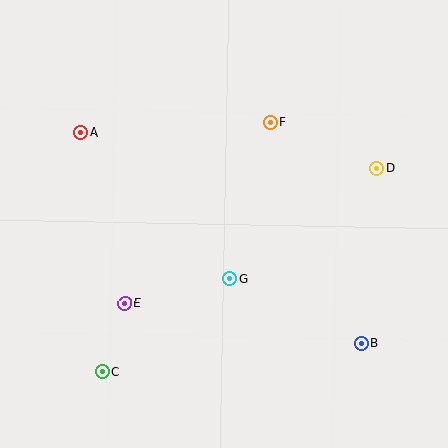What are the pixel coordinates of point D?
Point D is at (377, 168).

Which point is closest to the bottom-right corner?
Point B is closest to the bottom-right corner.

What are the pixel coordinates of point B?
Point B is at (361, 343).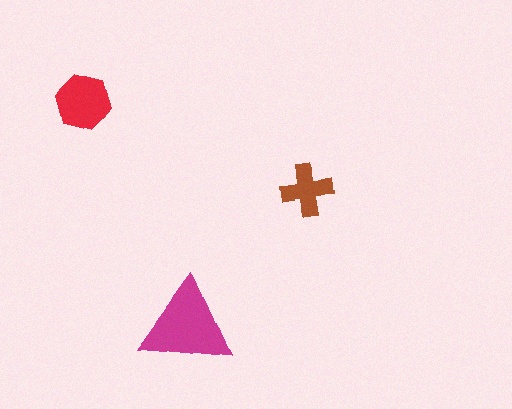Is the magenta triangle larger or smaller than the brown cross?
Larger.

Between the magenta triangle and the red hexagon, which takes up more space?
The magenta triangle.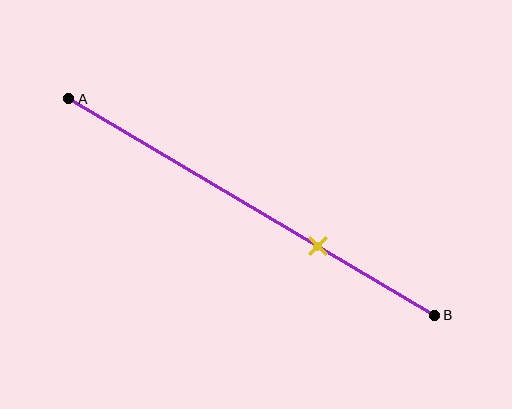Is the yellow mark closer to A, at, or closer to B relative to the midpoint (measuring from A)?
The yellow mark is closer to point B than the midpoint of segment AB.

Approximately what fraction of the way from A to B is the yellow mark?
The yellow mark is approximately 70% of the way from A to B.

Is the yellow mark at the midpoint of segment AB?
No, the mark is at about 70% from A, not at the 50% midpoint.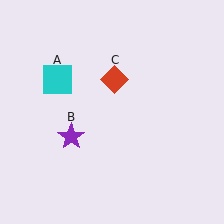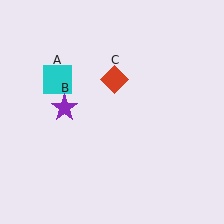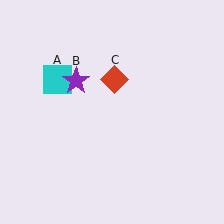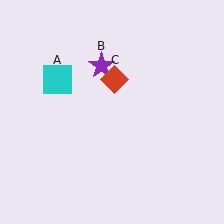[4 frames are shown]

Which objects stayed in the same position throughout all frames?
Cyan square (object A) and red diamond (object C) remained stationary.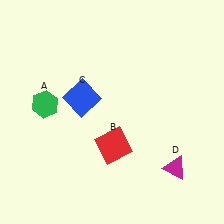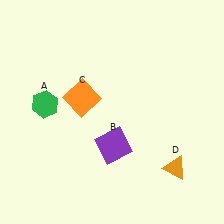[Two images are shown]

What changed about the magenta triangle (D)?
In Image 1, D is magenta. In Image 2, it changed to orange.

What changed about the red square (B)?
In Image 1, B is red. In Image 2, it changed to purple.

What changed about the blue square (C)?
In Image 1, C is blue. In Image 2, it changed to orange.